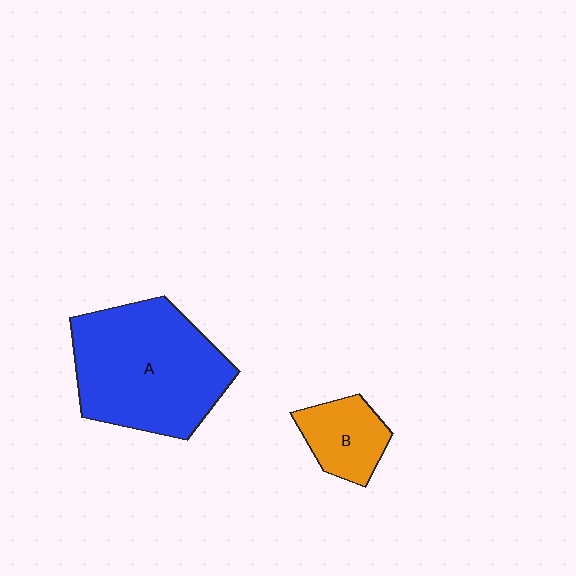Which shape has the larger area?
Shape A (blue).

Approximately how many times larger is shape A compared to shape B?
Approximately 2.9 times.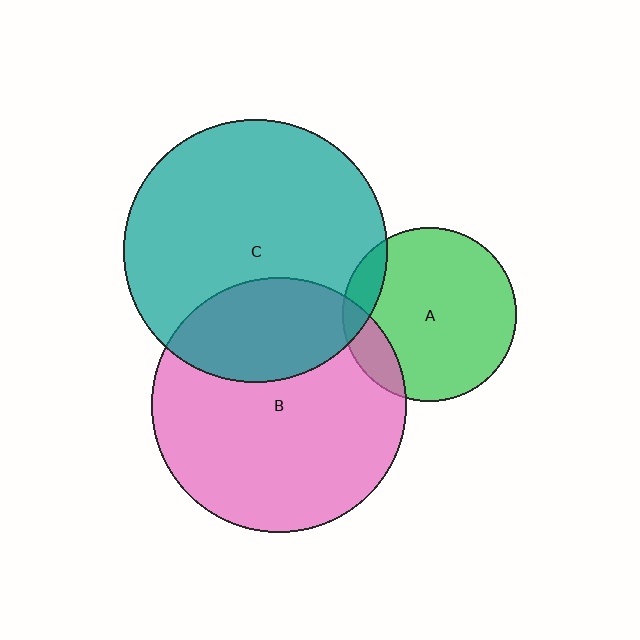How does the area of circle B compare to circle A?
Approximately 2.2 times.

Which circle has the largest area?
Circle C (teal).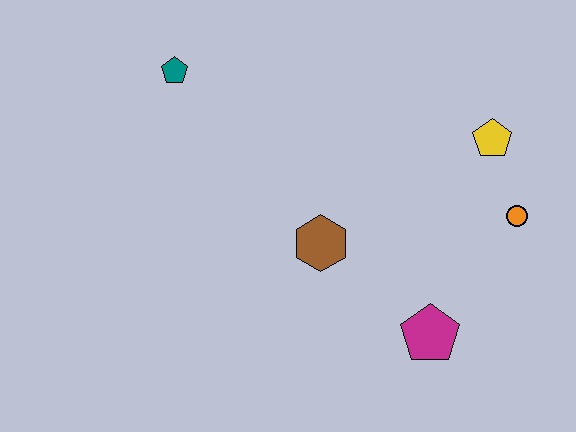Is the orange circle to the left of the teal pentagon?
No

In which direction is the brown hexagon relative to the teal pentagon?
The brown hexagon is below the teal pentagon.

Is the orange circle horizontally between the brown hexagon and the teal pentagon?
No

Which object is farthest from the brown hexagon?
The teal pentagon is farthest from the brown hexagon.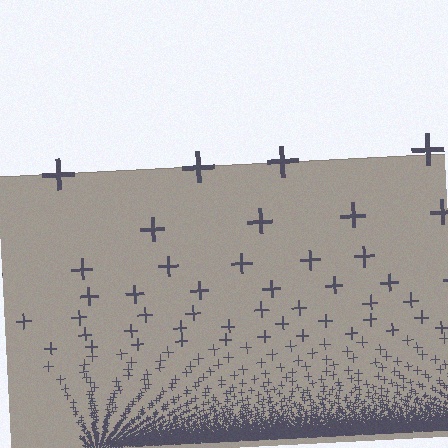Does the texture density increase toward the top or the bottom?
Density increases toward the bottom.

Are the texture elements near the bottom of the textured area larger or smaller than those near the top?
Smaller. The gradient is inverted — elements near the bottom are smaller and denser.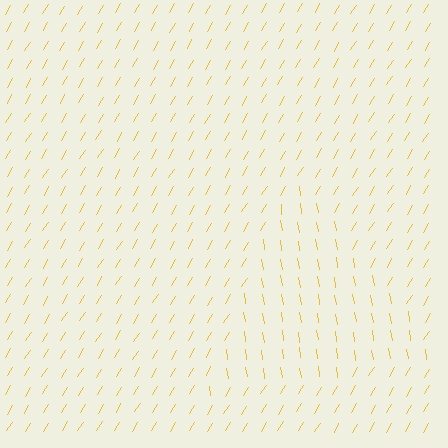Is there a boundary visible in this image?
Yes, there is a texture boundary formed by a change in line orientation.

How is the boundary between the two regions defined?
The boundary is defined purely by a change in line orientation (approximately 39 degrees difference). All lines are the same color and thickness.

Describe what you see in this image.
The image is filled with small yellow line segments. A triangle region in the image has lines oriented differently from the surrounding lines, creating a visible texture boundary.